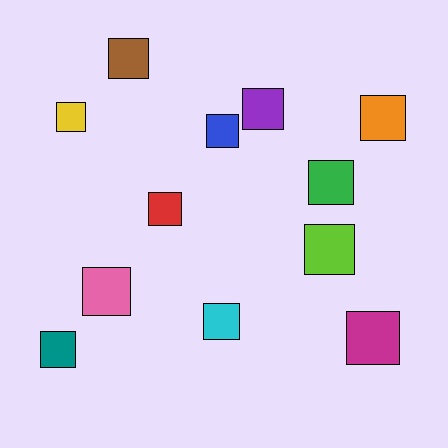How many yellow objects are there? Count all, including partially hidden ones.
There is 1 yellow object.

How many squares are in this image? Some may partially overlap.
There are 12 squares.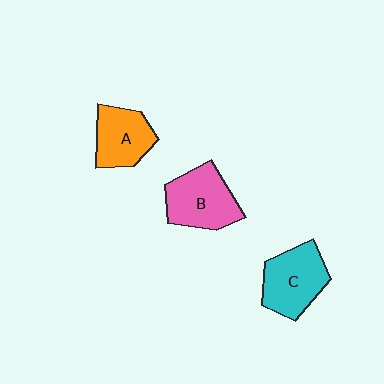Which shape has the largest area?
Shape B (pink).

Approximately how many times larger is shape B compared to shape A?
Approximately 1.2 times.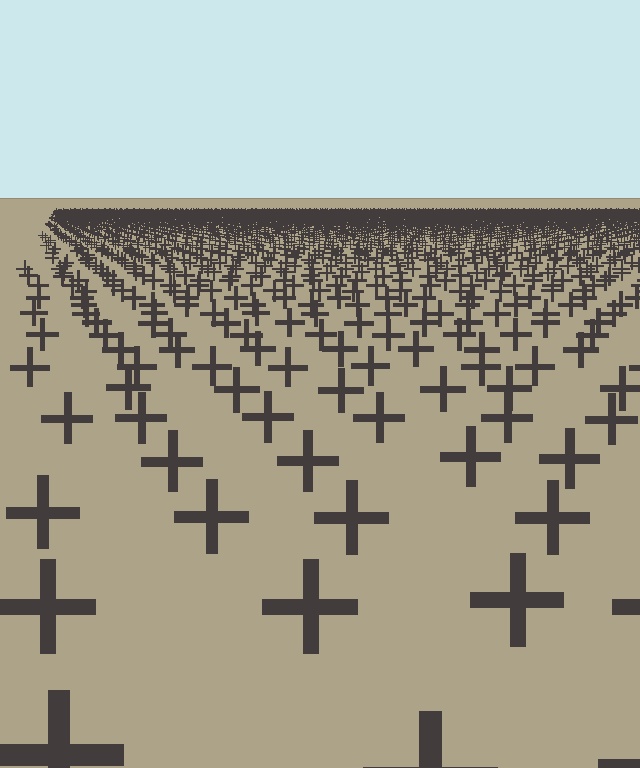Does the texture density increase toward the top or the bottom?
Density increases toward the top.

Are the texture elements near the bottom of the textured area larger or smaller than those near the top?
Larger. Near the bottom, elements are closer to the viewer and appear at a bigger on-screen size.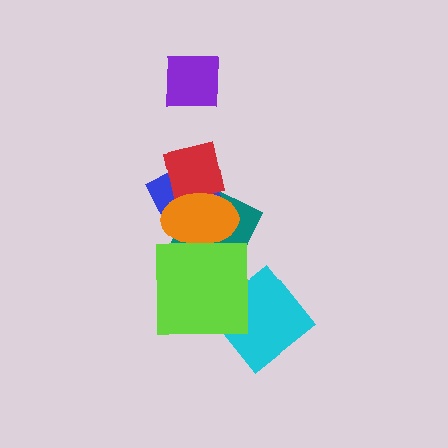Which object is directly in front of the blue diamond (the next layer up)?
The red square is directly in front of the blue diamond.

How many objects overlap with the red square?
3 objects overlap with the red square.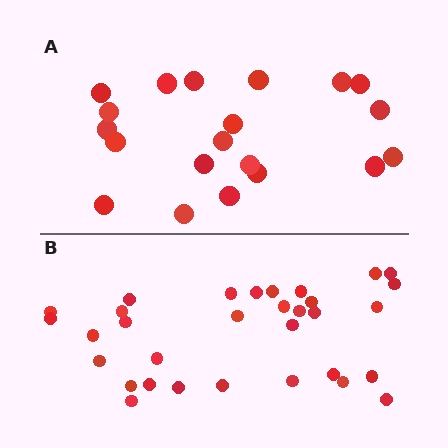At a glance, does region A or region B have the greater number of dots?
Region B (the bottom region) has more dots.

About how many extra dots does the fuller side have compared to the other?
Region B has roughly 12 or so more dots than region A.